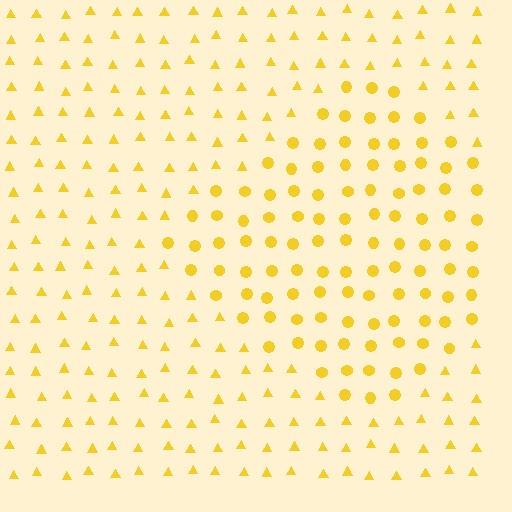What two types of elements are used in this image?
The image uses circles inside the diamond region and triangles outside it.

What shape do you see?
I see a diamond.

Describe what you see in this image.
The image is filled with small yellow elements arranged in a uniform grid. A diamond-shaped region contains circles, while the surrounding area contains triangles. The boundary is defined purely by the change in element shape.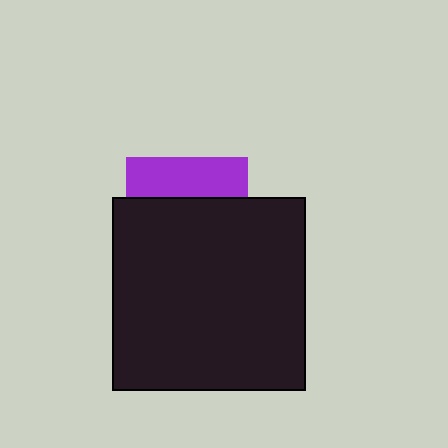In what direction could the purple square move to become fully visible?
The purple square could move up. That would shift it out from behind the black square entirely.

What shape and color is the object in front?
The object in front is a black square.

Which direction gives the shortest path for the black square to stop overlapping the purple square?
Moving down gives the shortest separation.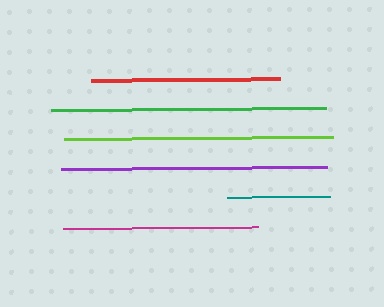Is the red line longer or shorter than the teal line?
The red line is longer than the teal line.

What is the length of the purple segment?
The purple segment is approximately 266 pixels long.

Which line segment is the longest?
The green line is the longest at approximately 275 pixels.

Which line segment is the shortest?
The teal line is the shortest at approximately 103 pixels.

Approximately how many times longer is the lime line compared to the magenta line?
The lime line is approximately 1.4 times the length of the magenta line.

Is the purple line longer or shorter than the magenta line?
The purple line is longer than the magenta line.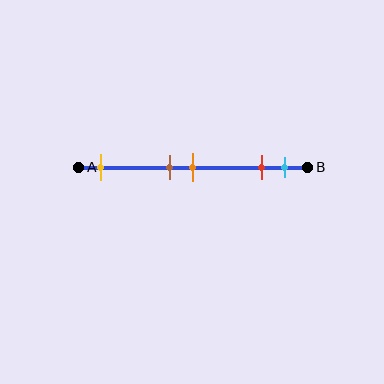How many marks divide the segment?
There are 5 marks dividing the segment.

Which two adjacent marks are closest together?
The brown and orange marks are the closest adjacent pair.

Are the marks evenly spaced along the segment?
No, the marks are not evenly spaced.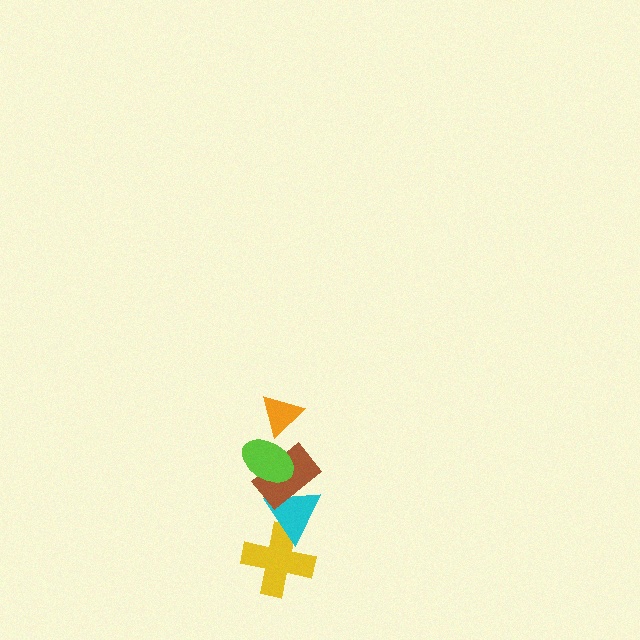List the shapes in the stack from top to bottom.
From top to bottom: the orange triangle, the lime ellipse, the brown rectangle, the cyan triangle, the yellow cross.